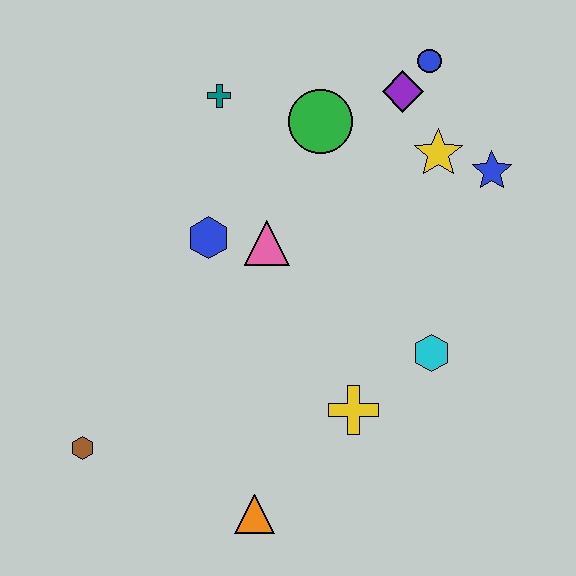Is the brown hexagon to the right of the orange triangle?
No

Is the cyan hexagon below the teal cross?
Yes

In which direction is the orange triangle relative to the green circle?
The orange triangle is below the green circle.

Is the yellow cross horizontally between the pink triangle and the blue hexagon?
No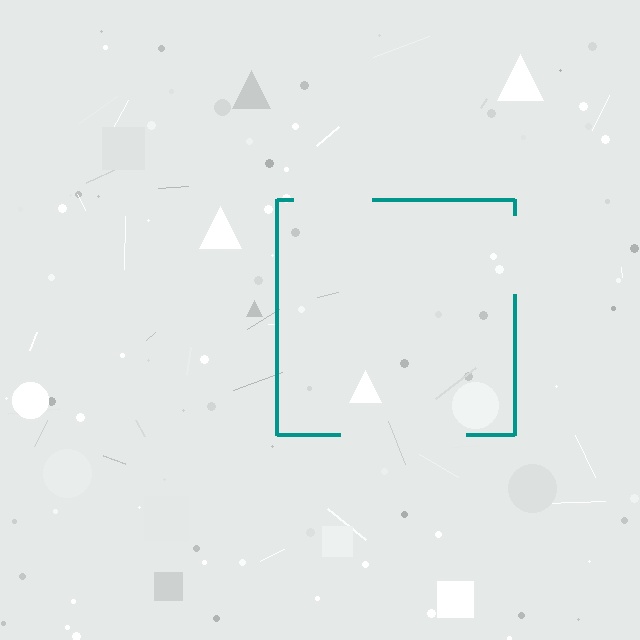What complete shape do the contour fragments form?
The contour fragments form a square.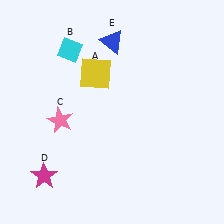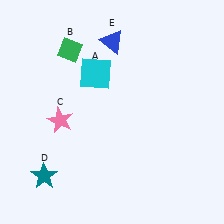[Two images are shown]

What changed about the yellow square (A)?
In Image 1, A is yellow. In Image 2, it changed to cyan.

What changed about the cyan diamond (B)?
In Image 1, B is cyan. In Image 2, it changed to green.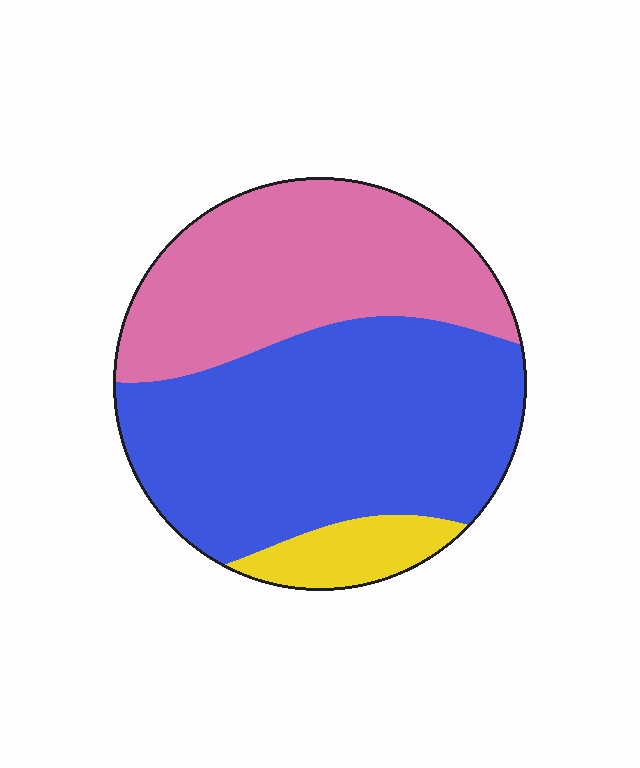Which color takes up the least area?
Yellow, at roughly 10%.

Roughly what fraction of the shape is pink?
Pink takes up about three eighths (3/8) of the shape.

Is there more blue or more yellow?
Blue.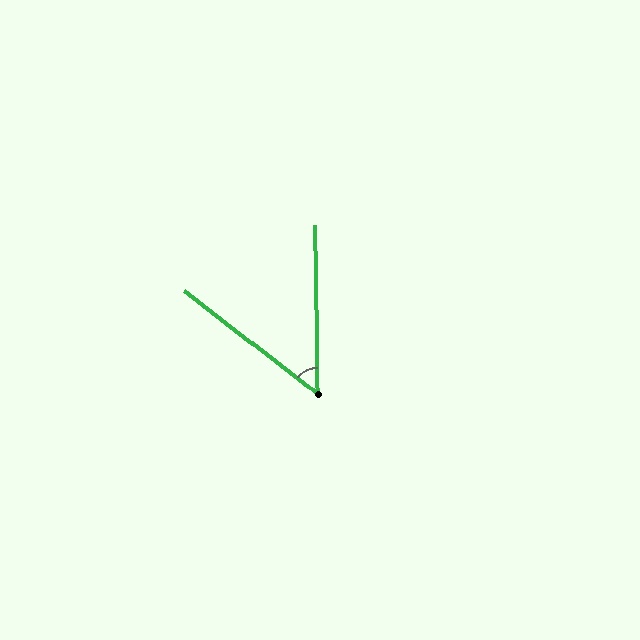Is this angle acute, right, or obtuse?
It is acute.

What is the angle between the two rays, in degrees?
Approximately 52 degrees.